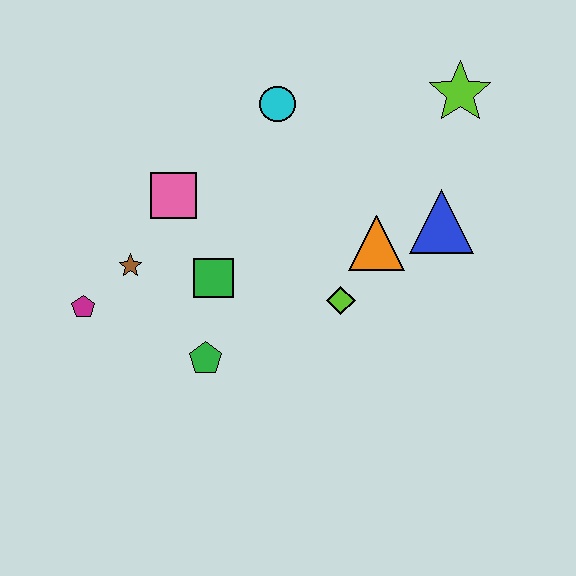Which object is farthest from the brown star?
The lime star is farthest from the brown star.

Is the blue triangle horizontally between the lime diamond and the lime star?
Yes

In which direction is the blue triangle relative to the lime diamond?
The blue triangle is to the right of the lime diamond.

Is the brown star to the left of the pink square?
Yes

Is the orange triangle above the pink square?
No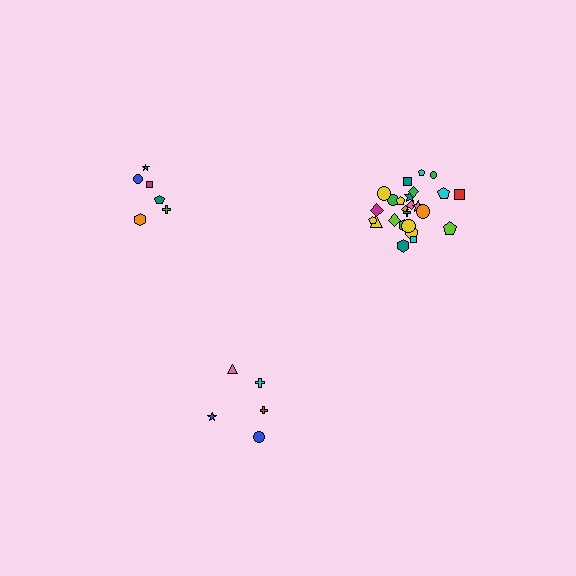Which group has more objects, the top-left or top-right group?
The top-right group.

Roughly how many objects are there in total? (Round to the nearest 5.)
Roughly 35 objects in total.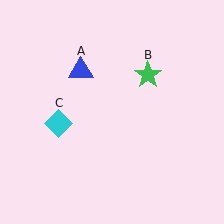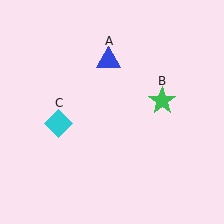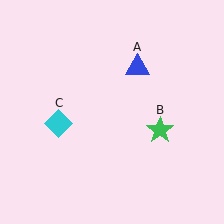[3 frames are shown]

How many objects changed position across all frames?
2 objects changed position: blue triangle (object A), green star (object B).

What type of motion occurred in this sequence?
The blue triangle (object A), green star (object B) rotated clockwise around the center of the scene.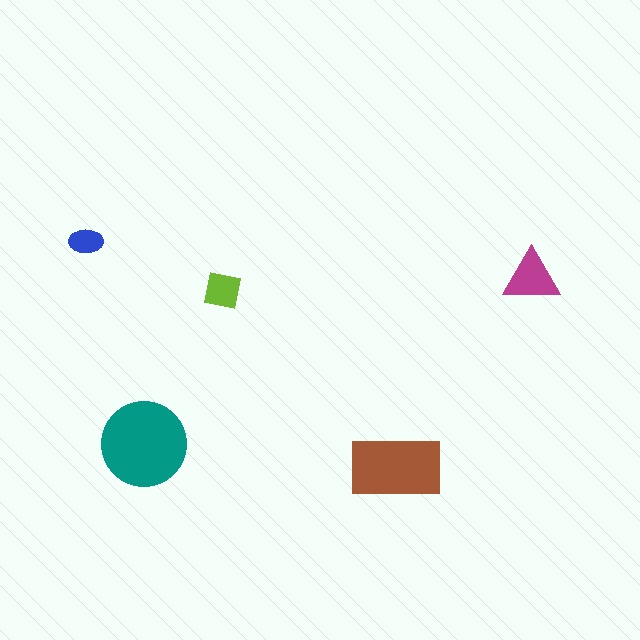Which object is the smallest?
The blue ellipse.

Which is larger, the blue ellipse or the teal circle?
The teal circle.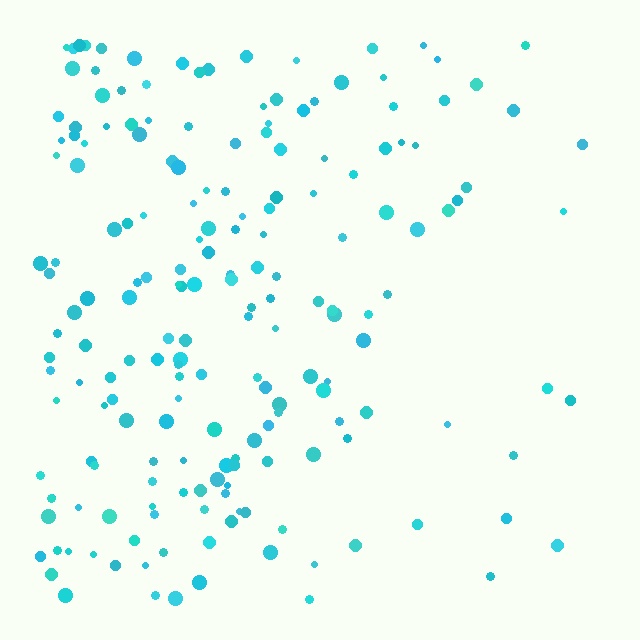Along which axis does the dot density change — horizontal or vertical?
Horizontal.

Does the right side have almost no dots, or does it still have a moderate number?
Still a moderate number, just noticeably fewer than the left.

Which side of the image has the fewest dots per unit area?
The right.